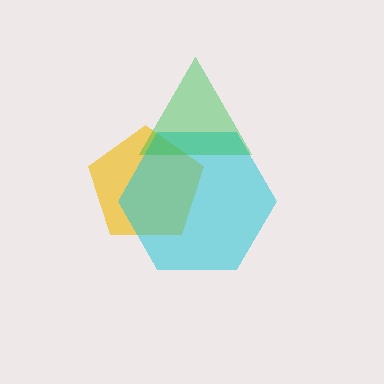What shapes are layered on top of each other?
The layered shapes are: a yellow pentagon, a cyan hexagon, a green triangle.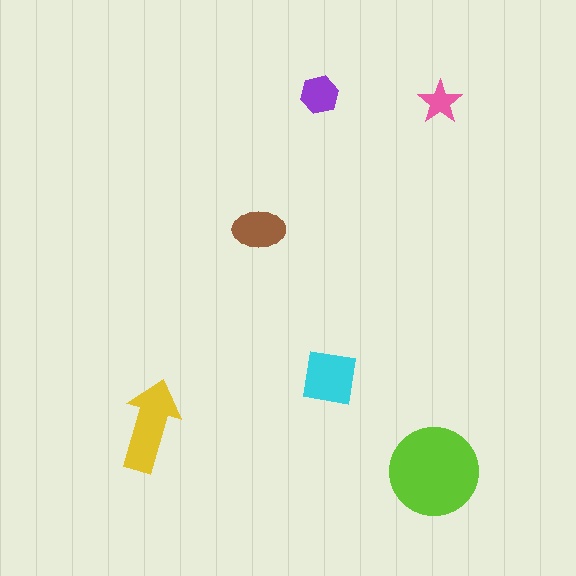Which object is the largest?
The lime circle.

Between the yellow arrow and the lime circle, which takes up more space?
The lime circle.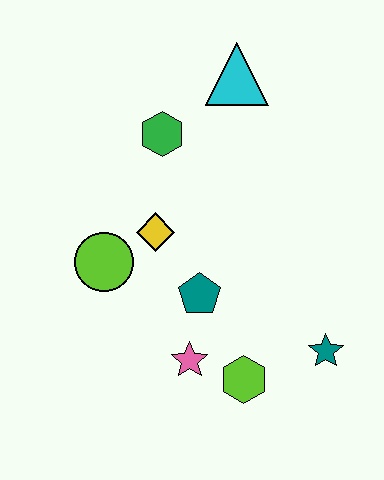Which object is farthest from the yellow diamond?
The teal star is farthest from the yellow diamond.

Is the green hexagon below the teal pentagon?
No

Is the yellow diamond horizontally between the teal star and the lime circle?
Yes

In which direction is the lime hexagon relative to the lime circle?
The lime hexagon is to the right of the lime circle.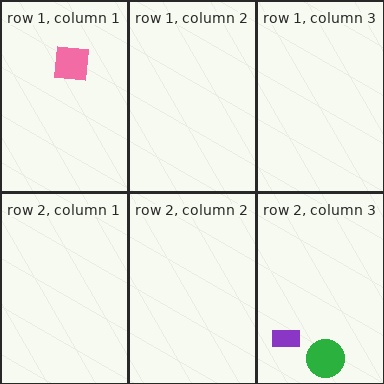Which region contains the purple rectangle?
The row 2, column 3 region.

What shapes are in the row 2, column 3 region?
The green circle, the purple rectangle.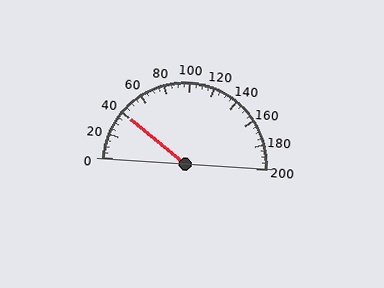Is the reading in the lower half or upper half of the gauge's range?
The reading is in the lower half of the range (0 to 200).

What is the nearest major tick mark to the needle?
The nearest major tick mark is 40.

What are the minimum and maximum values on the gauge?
The gauge ranges from 0 to 200.